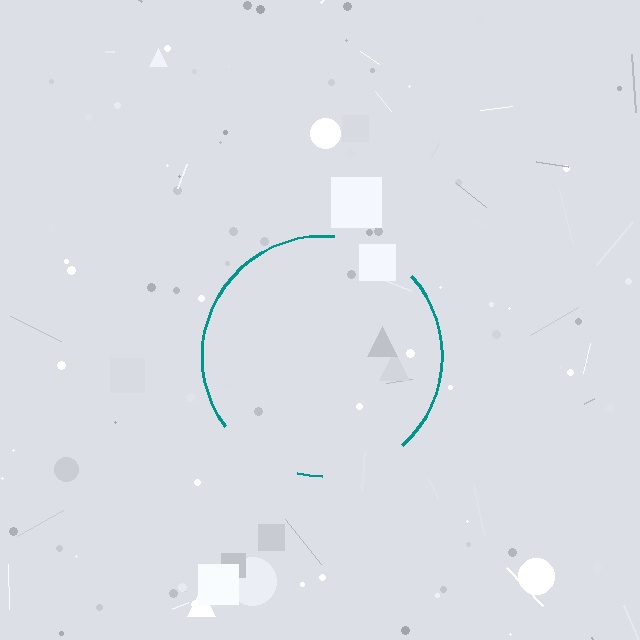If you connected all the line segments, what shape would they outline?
They would outline a circle.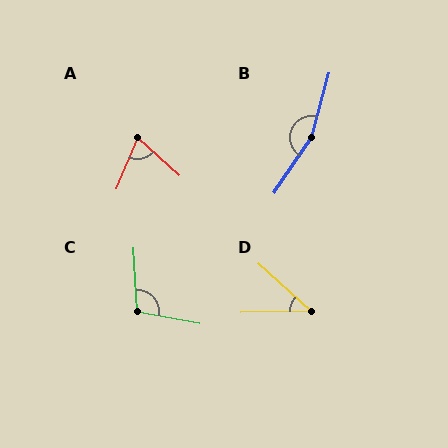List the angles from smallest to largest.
D (43°), A (71°), C (104°), B (161°).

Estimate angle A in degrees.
Approximately 71 degrees.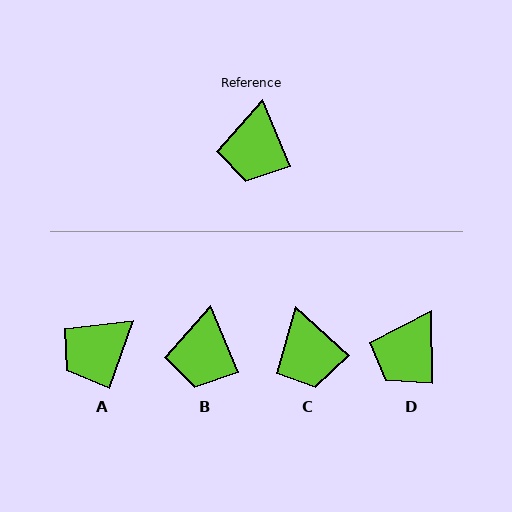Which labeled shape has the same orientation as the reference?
B.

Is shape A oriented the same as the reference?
No, it is off by about 42 degrees.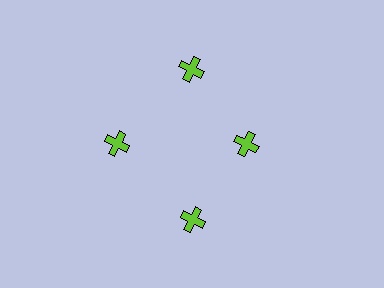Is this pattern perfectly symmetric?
No. The 4 lime crosses are arranged in a ring, but one element near the 3 o'clock position is pulled inward toward the center, breaking the 4-fold rotational symmetry.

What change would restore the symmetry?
The symmetry would be restored by moving it outward, back onto the ring so that all 4 crosses sit at equal angles and equal distance from the center.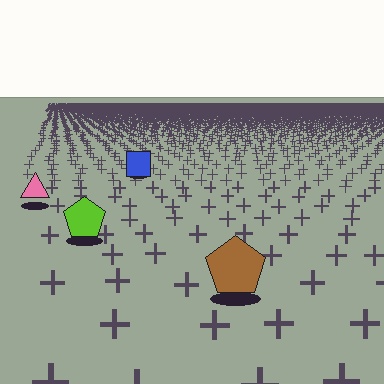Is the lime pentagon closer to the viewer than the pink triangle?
Yes. The lime pentagon is closer — you can tell from the texture gradient: the ground texture is coarser near it.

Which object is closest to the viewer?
The brown pentagon is closest. The texture marks near it are larger and more spread out.